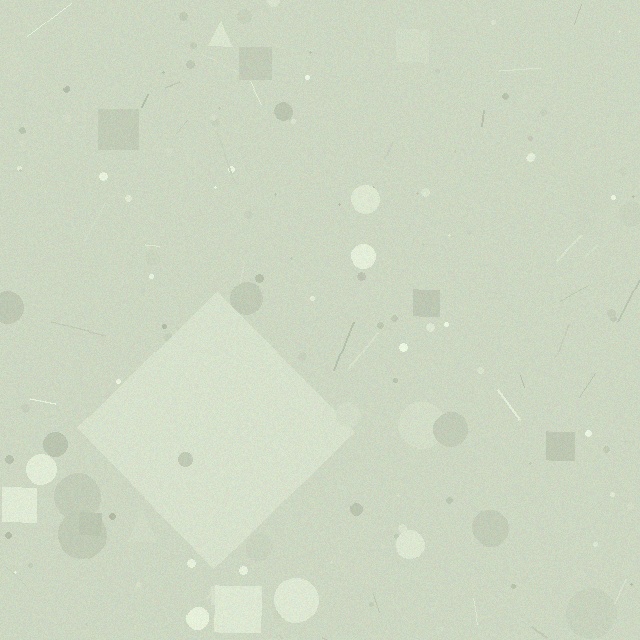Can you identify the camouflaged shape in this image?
The camouflaged shape is a diamond.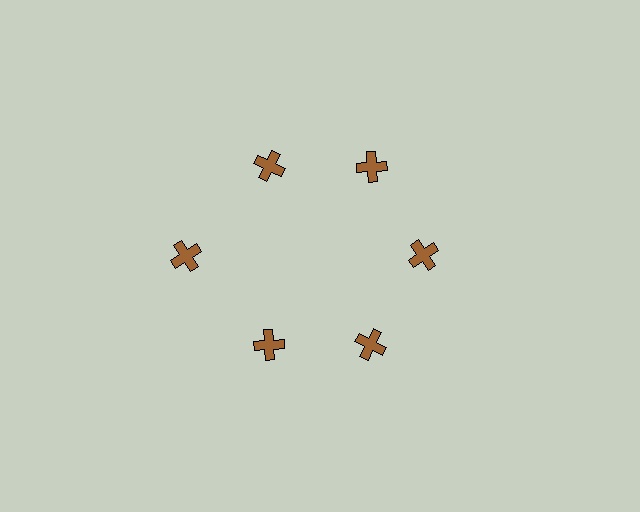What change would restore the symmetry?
The symmetry would be restored by moving it inward, back onto the ring so that all 6 crosses sit at equal angles and equal distance from the center.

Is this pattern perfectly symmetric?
No. The 6 brown crosses are arranged in a ring, but one element near the 9 o'clock position is pushed outward from the center, breaking the 6-fold rotational symmetry.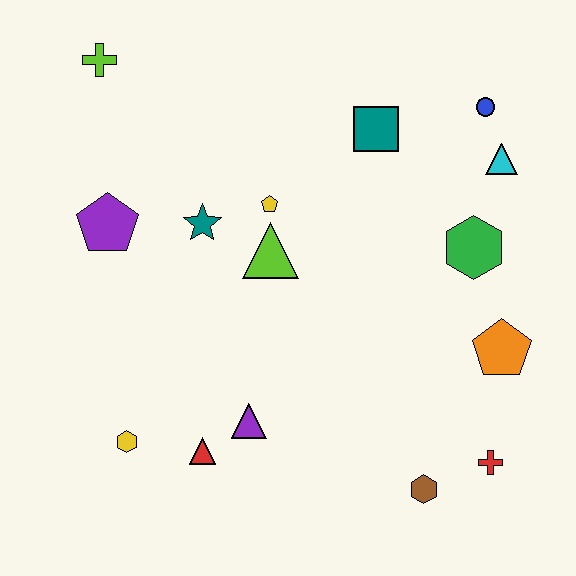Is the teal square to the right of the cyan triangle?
No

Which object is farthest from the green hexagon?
The lime cross is farthest from the green hexagon.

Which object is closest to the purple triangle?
The red triangle is closest to the purple triangle.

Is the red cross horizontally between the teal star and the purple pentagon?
No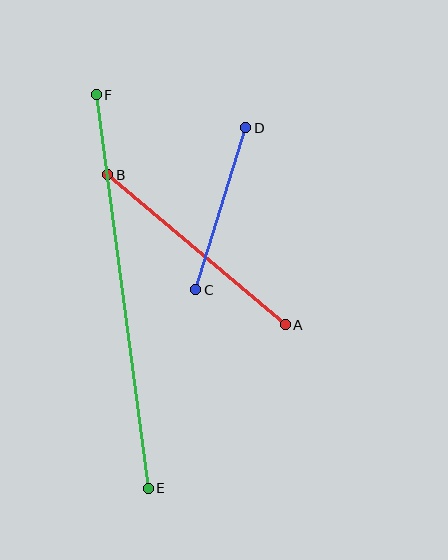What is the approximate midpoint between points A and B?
The midpoint is at approximately (197, 250) pixels.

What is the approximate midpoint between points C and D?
The midpoint is at approximately (221, 209) pixels.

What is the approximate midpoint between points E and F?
The midpoint is at approximately (122, 291) pixels.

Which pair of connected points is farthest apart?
Points E and F are farthest apart.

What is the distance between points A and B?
The distance is approximately 232 pixels.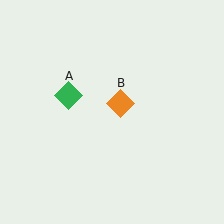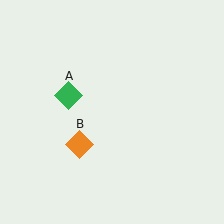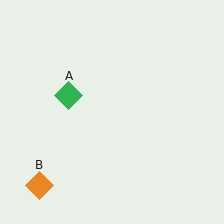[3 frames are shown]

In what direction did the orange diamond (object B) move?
The orange diamond (object B) moved down and to the left.